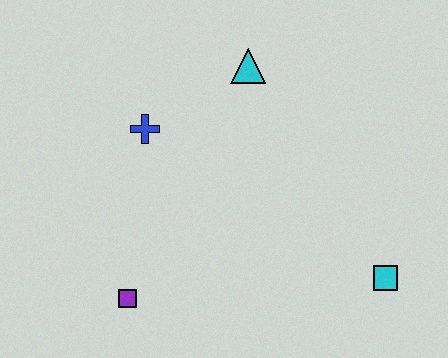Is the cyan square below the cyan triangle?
Yes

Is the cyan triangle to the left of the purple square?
No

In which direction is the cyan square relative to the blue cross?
The cyan square is to the right of the blue cross.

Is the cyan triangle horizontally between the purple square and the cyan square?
Yes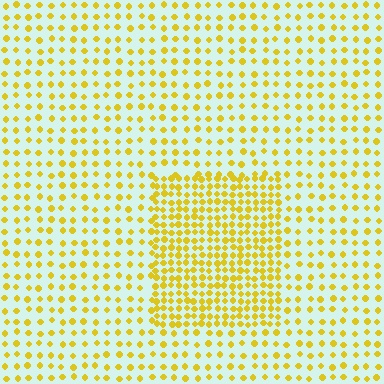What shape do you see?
I see a rectangle.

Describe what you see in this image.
The image contains small yellow elements arranged at two different densities. A rectangle-shaped region is visible where the elements are more densely packed than the surrounding area.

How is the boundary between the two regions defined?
The boundary is defined by a change in element density (approximately 2.2x ratio). All elements are the same color, size, and shape.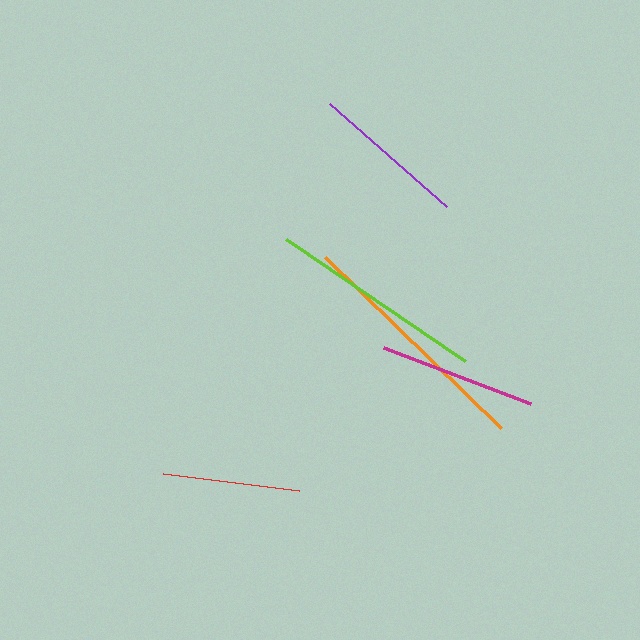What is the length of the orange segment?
The orange segment is approximately 245 pixels long.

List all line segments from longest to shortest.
From longest to shortest: orange, lime, magenta, purple, red.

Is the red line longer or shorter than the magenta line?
The magenta line is longer than the red line.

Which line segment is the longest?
The orange line is the longest at approximately 245 pixels.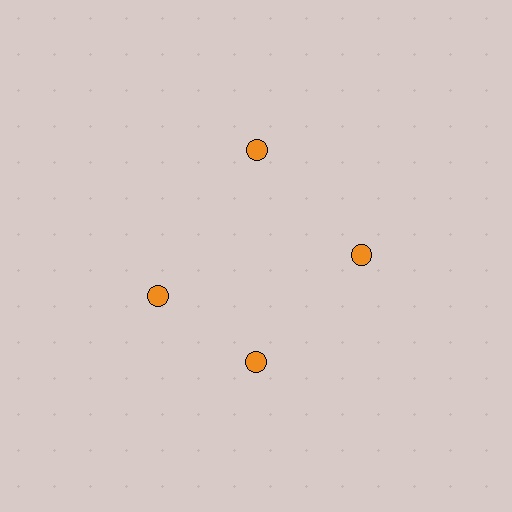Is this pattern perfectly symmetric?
No. The 4 orange circles are arranged in a ring, but one element near the 9 o'clock position is rotated out of alignment along the ring, breaking the 4-fold rotational symmetry.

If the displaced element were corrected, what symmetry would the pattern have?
It would have 4-fold rotational symmetry — the pattern would map onto itself every 90 degrees.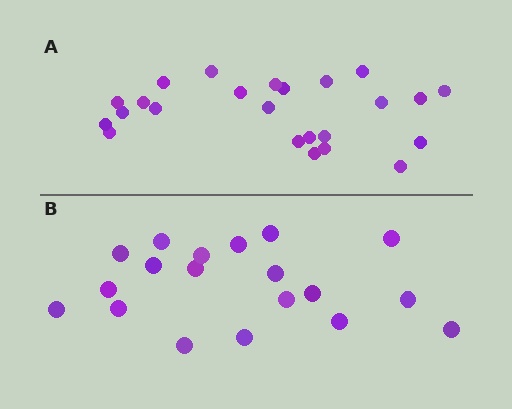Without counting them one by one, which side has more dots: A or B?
Region A (the top region) has more dots.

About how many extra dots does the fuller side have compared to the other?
Region A has about 5 more dots than region B.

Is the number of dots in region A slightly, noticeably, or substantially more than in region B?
Region A has noticeably more, but not dramatically so. The ratio is roughly 1.3 to 1.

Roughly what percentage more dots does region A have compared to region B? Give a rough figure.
About 25% more.